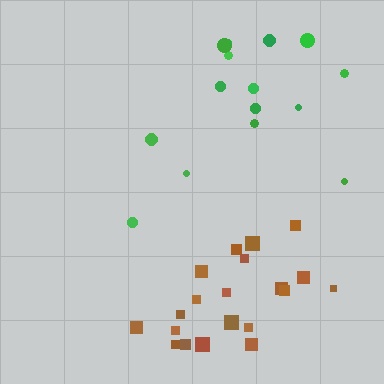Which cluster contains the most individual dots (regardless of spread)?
Brown (20).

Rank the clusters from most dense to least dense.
brown, green.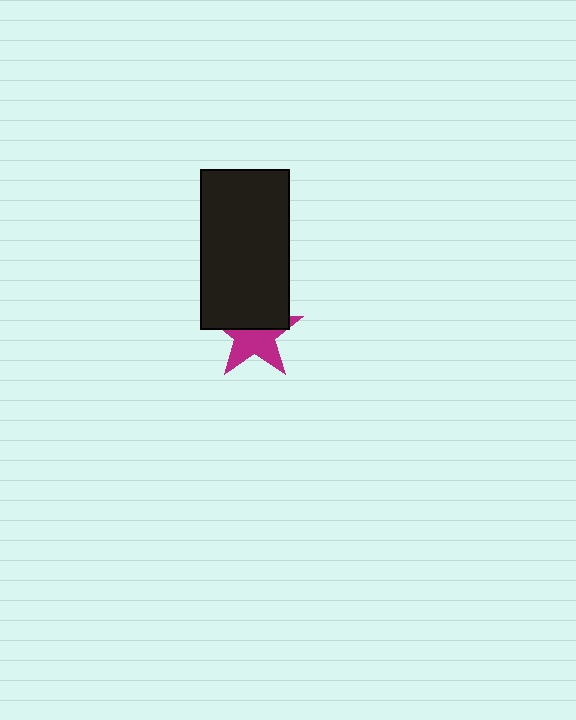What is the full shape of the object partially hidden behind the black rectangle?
The partially hidden object is a magenta star.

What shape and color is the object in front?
The object in front is a black rectangle.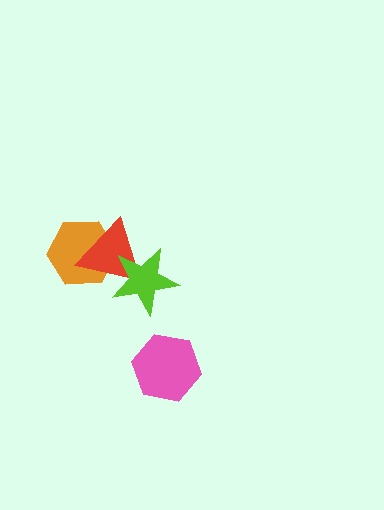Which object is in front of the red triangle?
The lime star is in front of the red triangle.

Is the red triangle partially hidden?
Yes, it is partially covered by another shape.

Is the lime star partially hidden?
No, no other shape covers it.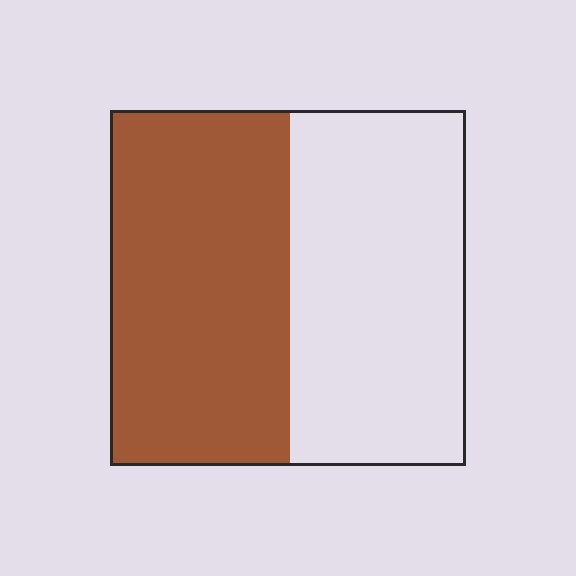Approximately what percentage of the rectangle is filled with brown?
Approximately 50%.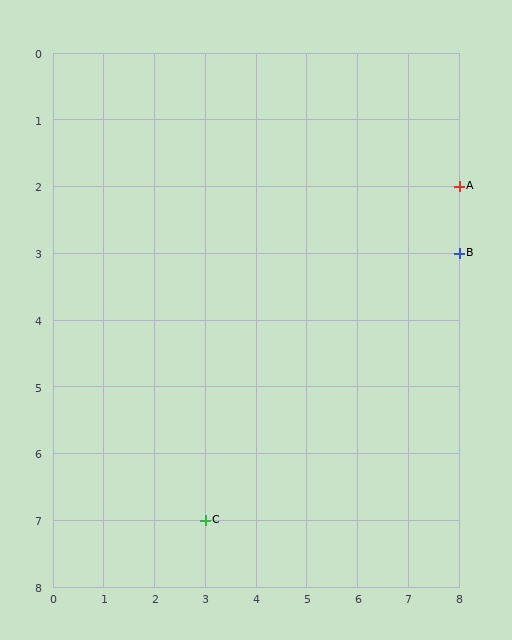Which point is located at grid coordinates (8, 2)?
Point A is at (8, 2).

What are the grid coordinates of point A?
Point A is at grid coordinates (8, 2).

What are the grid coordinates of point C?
Point C is at grid coordinates (3, 7).